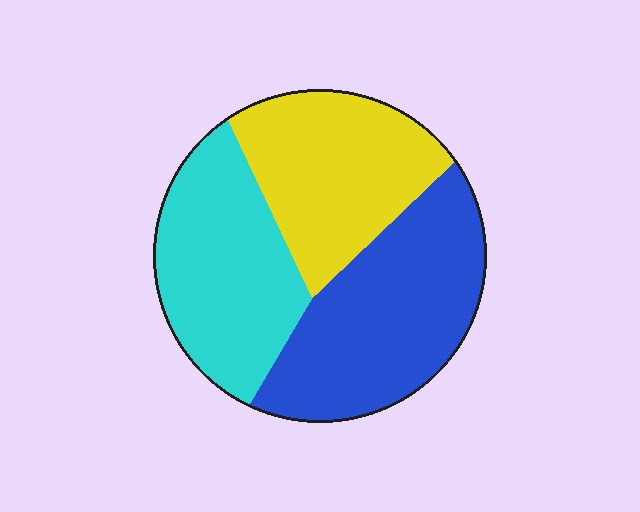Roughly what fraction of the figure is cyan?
Cyan covers about 30% of the figure.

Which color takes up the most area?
Blue, at roughly 40%.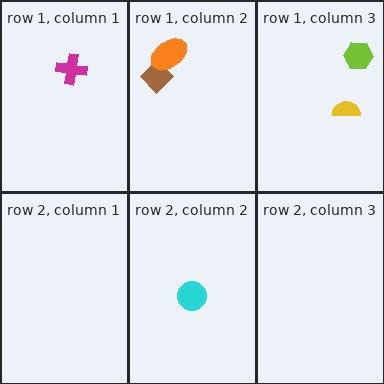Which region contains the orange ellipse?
The row 1, column 2 region.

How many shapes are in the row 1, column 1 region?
1.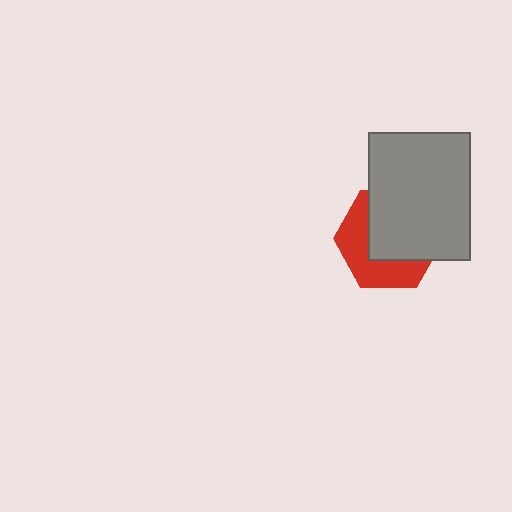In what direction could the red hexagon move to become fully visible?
The red hexagon could move toward the lower-left. That would shift it out from behind the gray rectangle entirely.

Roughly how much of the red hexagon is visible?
A small part of it is visible (roughly 43%).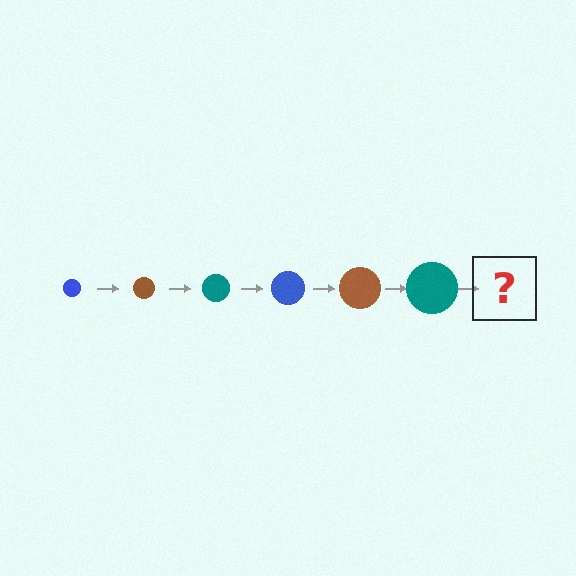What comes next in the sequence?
The next element should be a blue circle, larger than the previous one.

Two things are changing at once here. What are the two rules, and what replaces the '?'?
The two rules are that the circle grows larger each step and the color cycles through blue, brown, and teal. The '?' should be a blue circle, larger than the previous one.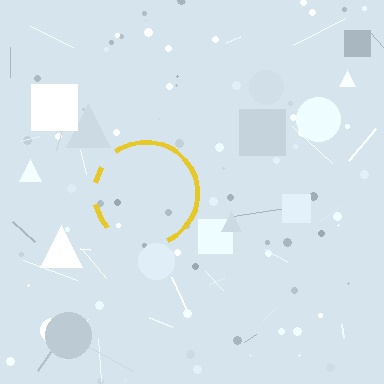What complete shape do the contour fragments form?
The contour fragments form a circle.